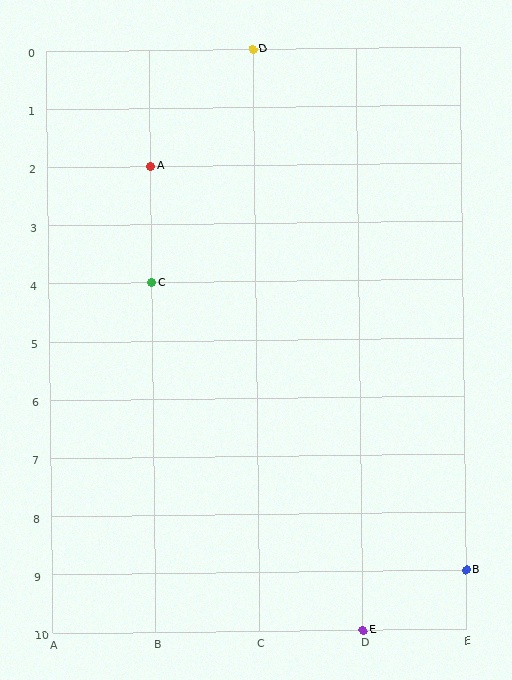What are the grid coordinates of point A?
Point A is at grid coordinates (B, 2).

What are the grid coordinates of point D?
Point D is at grid coordinates (C, 0).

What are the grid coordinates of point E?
Point E is at grid coordinates (D, 10).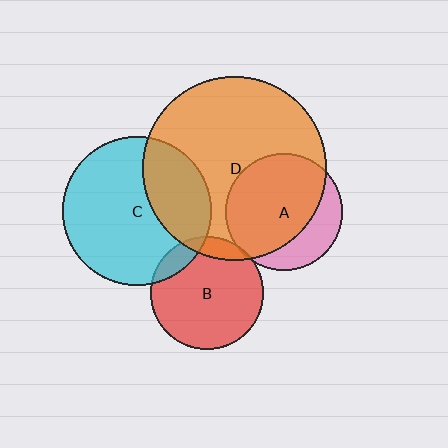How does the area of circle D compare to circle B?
Approximately 2.6 times.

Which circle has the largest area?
Circle D (orange).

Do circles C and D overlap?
Yes.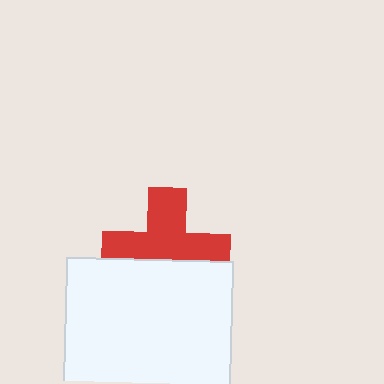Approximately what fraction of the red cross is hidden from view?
Roughly 40% of the red cross is hidden behind the white rectangle.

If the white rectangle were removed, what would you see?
You would see the complete red cross.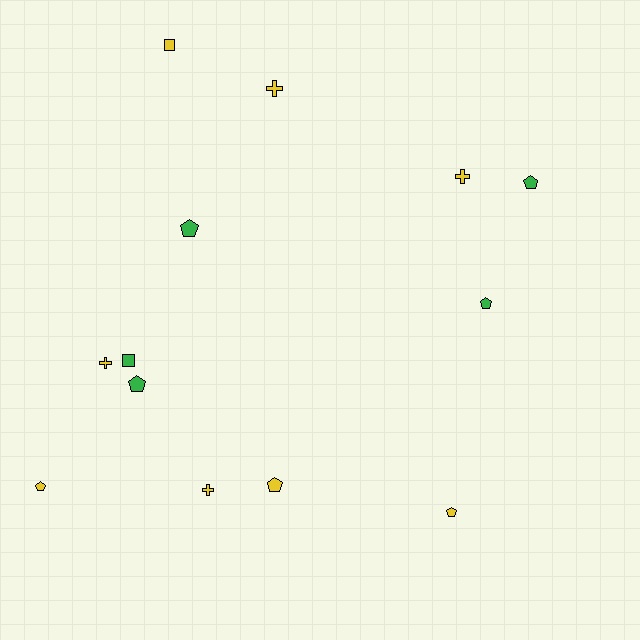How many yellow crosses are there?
There are 4 yellow crosses.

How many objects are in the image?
There are 13 objects.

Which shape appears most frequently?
Pentagon, with 7 objects.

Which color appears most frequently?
Yellow, with 8 objects.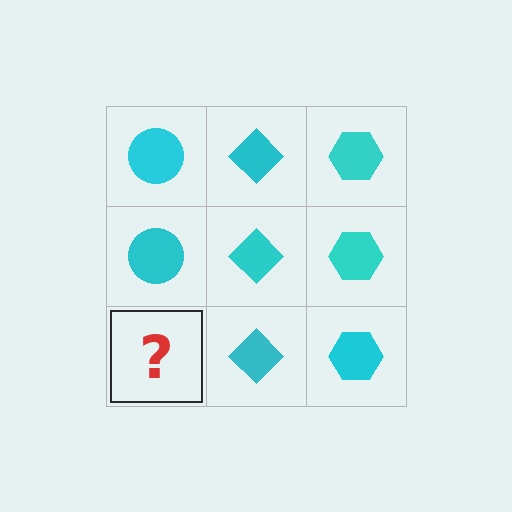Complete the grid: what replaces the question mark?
The question mark should be replaced with a cyan circle.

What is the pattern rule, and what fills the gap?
The rule is that each column has a consistent shape. The gap should be filled with a cyan circle.